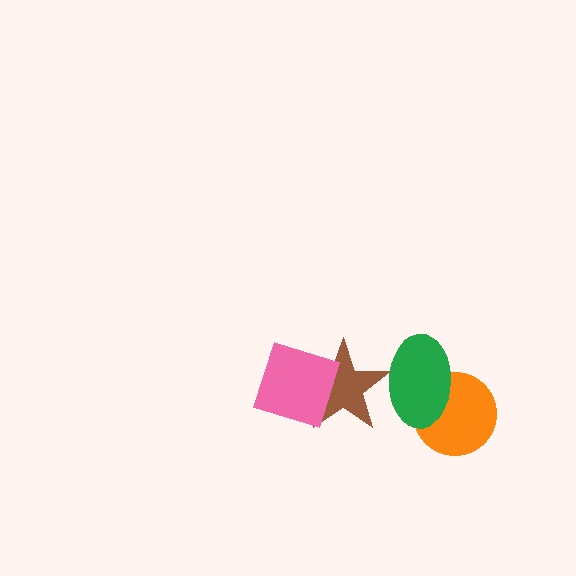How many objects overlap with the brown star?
2 objects overlap with the brown star.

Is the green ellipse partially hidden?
Yes, it is partially covered by another shape.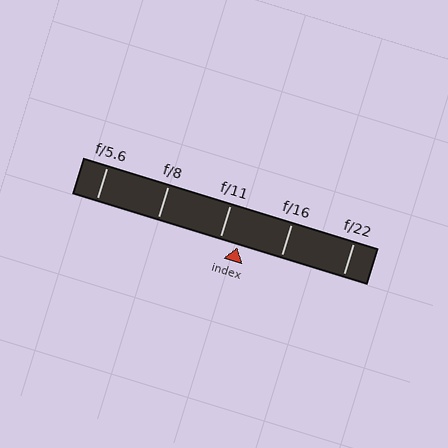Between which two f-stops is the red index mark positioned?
The index mark is between f/11 and f/16.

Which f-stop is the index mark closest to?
The index mark is closest to f/11.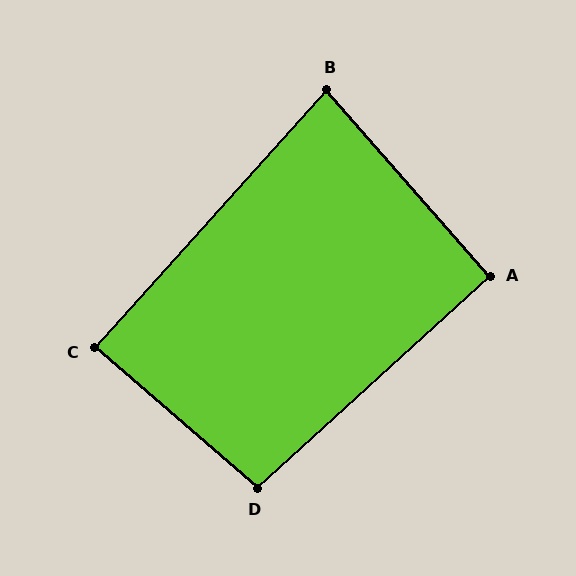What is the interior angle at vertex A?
Approximately 91 degrees (approximately right).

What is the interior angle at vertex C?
Approximately 89 degrees (approximately right).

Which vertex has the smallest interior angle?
B, at approximately 83 degrees.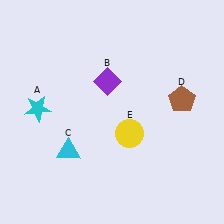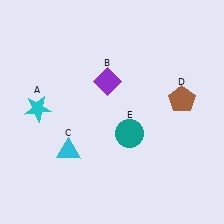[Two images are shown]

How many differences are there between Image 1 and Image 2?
There is 1 difference between the two images.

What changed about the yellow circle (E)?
In Image 1, E is yellow. In Image 2, it changed to teal.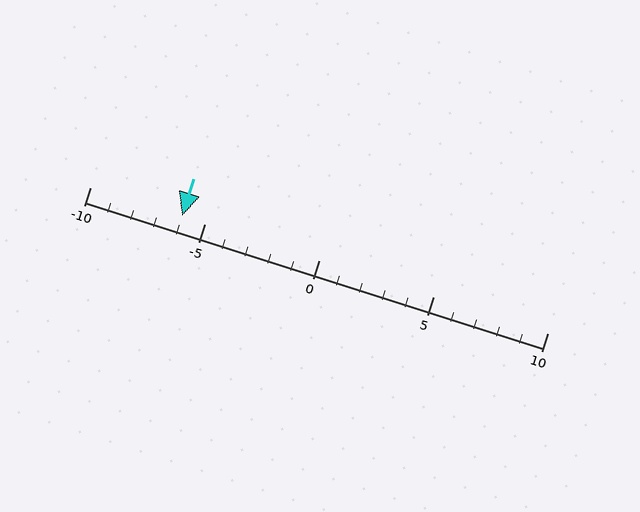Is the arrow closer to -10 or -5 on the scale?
The arrow is closer to -5.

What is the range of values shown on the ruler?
The ruler shows values from -10 to 10.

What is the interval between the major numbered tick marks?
The major tick marks are spaced 5 units apart.